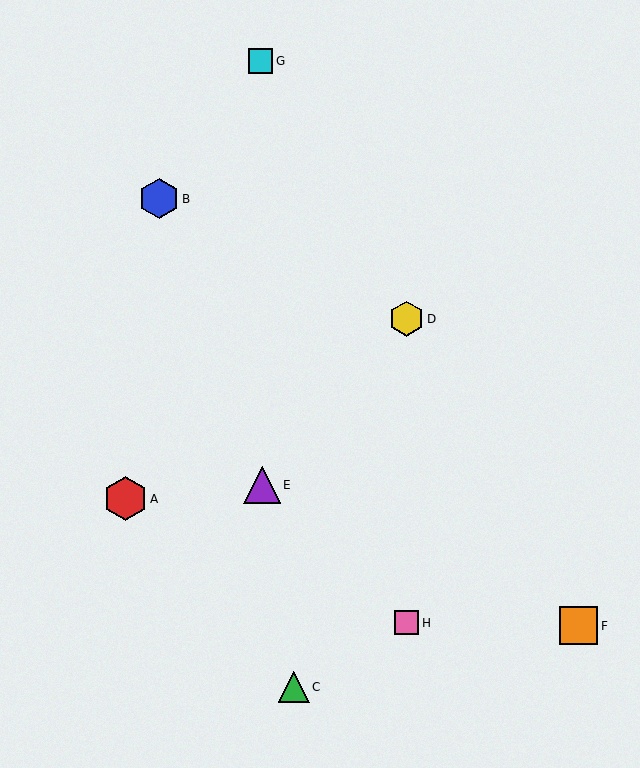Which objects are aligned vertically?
Objects D, H are aligned vertically.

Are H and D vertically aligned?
Yes, both are at x≈407.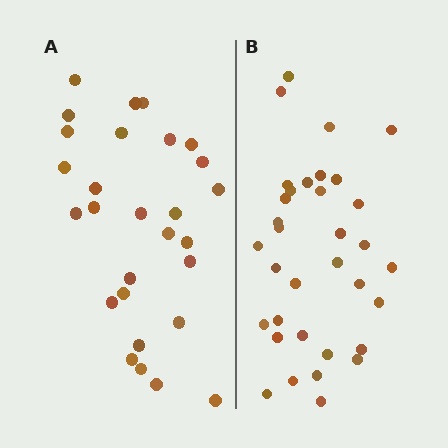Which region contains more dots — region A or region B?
Region B (the right region) has more dots.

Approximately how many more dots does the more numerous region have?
Region B has about 6 more dots than region A.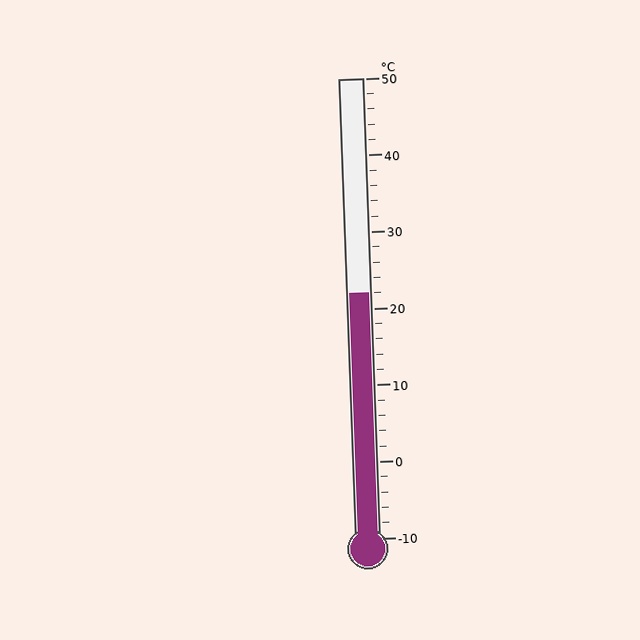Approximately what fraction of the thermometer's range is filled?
The thermometer is filled to approximately 55% of its range.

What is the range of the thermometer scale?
The thermometer scale ranges from -10°C to 50°C.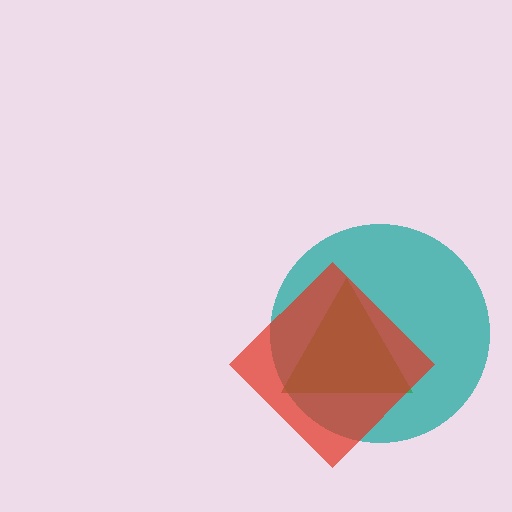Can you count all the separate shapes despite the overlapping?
Yes, there are 3 separate shapes.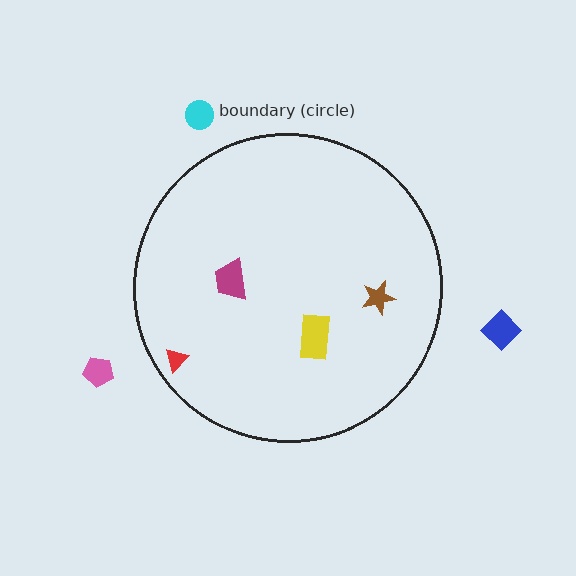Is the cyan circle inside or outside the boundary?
Outside.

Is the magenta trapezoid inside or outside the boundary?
Inside.